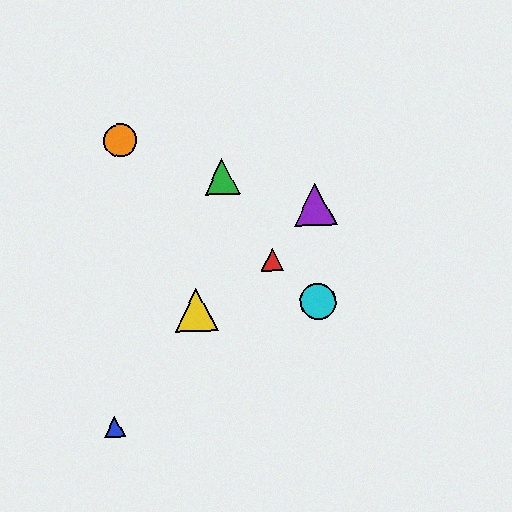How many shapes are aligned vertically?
2 shapes (the purple triangle, the cyan circle) are aligned vertically.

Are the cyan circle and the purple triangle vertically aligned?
Yes, both are at x≈318.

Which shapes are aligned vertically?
The purple triangle, the cyan circle are aligned vertically.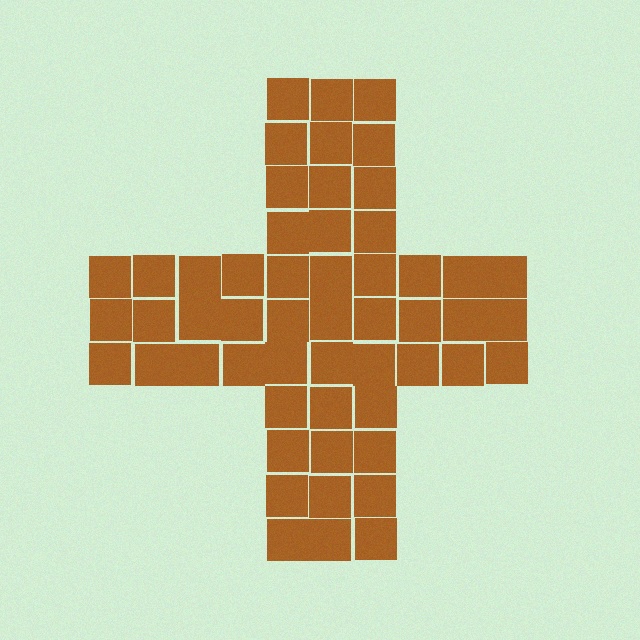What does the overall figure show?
The overall figure shows a cross.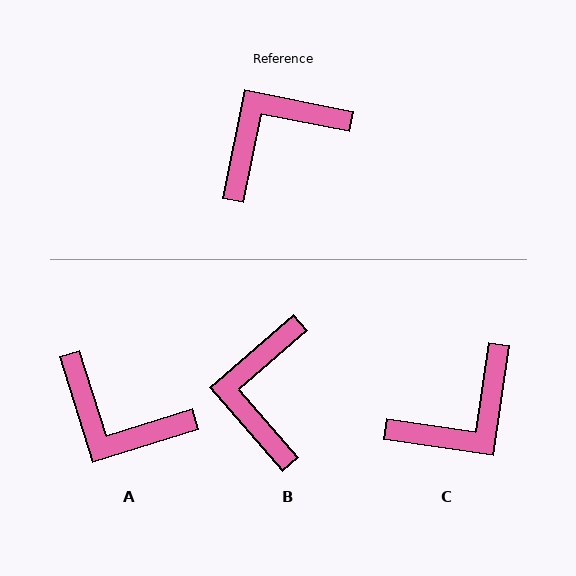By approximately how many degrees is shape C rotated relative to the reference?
Approximately 177 degrees clockwise.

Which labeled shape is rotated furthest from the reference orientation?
C, about 177 degrees away.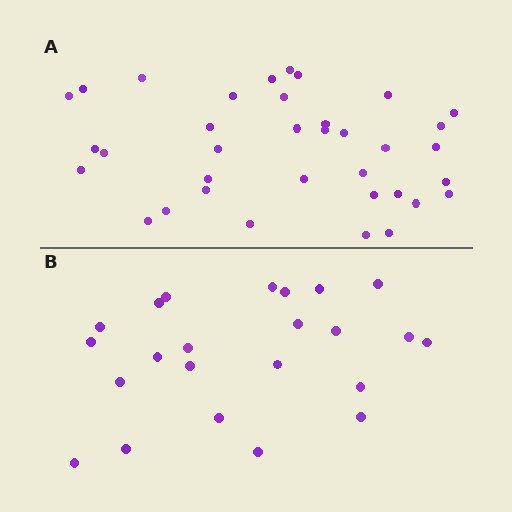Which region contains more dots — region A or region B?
Region A (the top region) has more dots.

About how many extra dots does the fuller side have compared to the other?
Region A has approximately 15 more dots than region B.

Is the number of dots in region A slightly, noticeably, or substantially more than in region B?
Region A has substantially more. The ratio is roughly 1.6 to 1.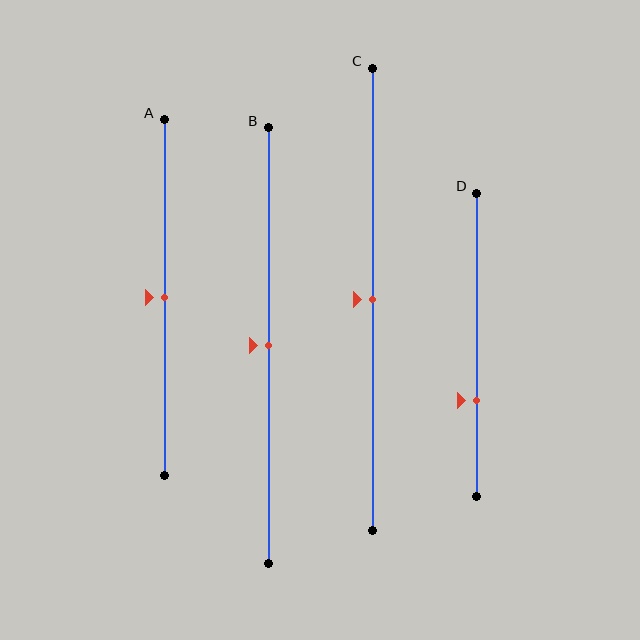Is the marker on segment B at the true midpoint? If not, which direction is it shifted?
Yes, the marker on segment B is at the true midpoint.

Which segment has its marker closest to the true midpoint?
Segment A has its marker closest to the true midpoint.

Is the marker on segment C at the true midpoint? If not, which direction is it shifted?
Yes, the marker on segment C is at the true midpoint.